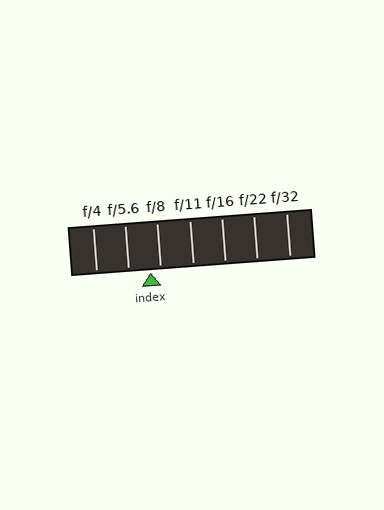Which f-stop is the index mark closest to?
The index mark is closest to f/8.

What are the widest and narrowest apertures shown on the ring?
The widest aperture shown is f/4 and the narrowest is f/32.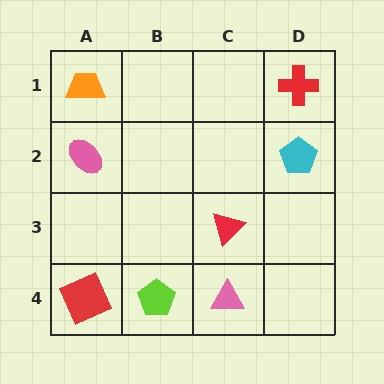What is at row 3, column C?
A red triangle.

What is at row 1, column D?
A red cross.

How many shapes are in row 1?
2 shapes.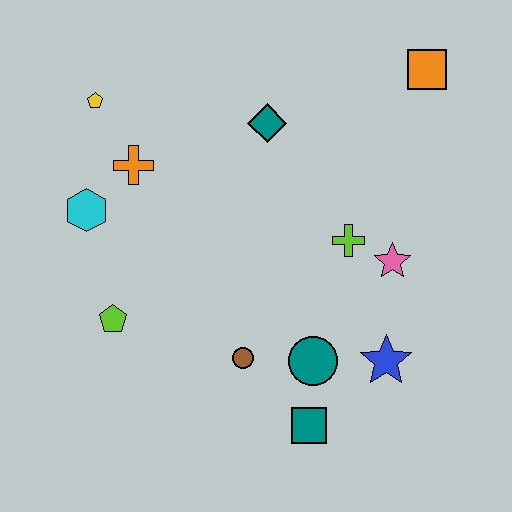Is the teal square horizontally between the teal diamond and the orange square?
Yes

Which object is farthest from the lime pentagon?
The orange square is farthest from the lime pentagon.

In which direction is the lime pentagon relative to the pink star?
The lime pentagon is to the left of the pink star.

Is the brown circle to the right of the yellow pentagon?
Yes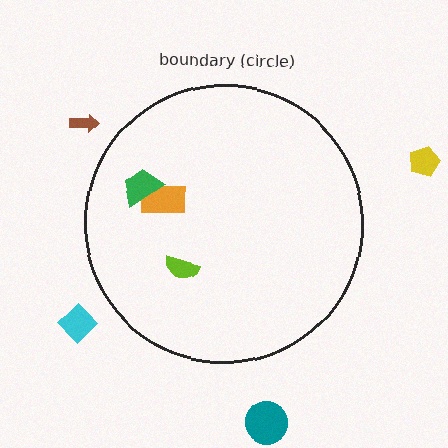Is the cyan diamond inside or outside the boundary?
Outside.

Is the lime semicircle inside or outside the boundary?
Inside.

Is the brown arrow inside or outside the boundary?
Outside.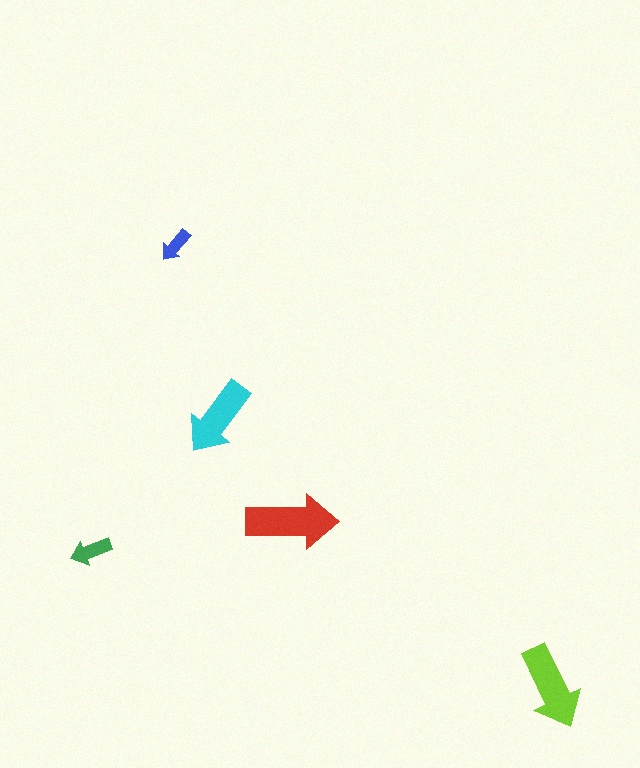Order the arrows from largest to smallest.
the red one, the lime one, the cyan one, the green one, the blue one.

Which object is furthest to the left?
The green arrow is leftmost.